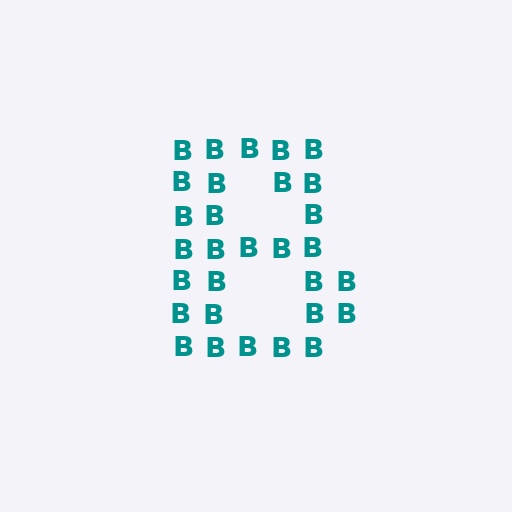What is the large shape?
The large shape is the letter B.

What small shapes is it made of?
It is made of small letter B's.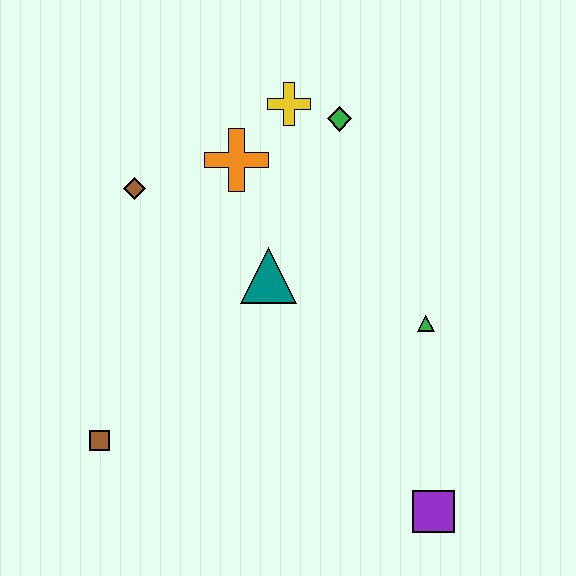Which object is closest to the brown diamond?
The orange cross is closest to the brown diamond.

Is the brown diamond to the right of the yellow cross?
No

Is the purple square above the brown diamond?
No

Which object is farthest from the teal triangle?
The purple square is farthest from the teal triangle.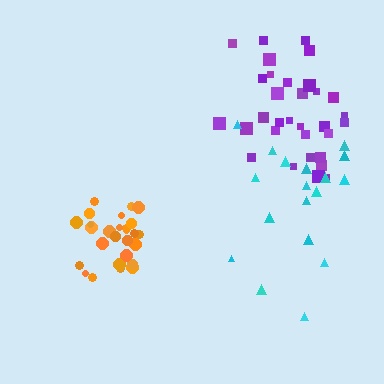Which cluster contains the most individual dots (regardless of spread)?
Purple (32).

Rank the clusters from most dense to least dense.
orange, purple, cyan.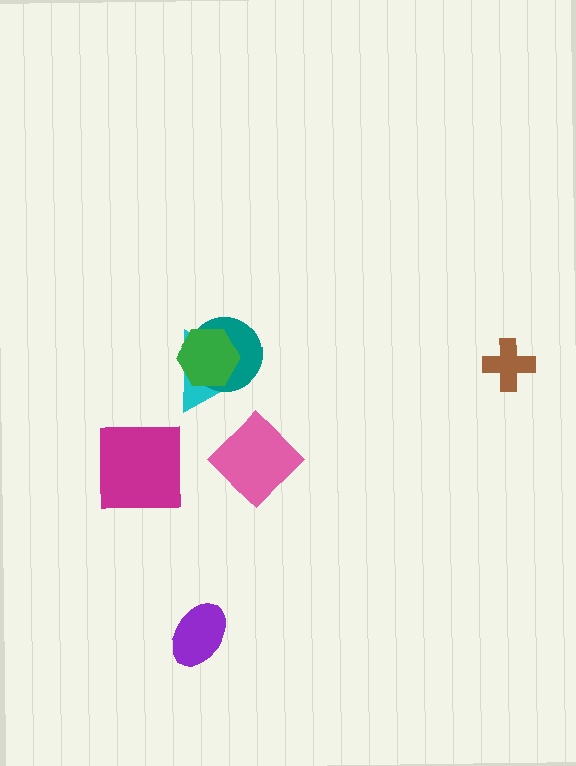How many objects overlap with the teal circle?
2 objects overlap with the teal circle.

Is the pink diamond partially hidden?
No, no other shape covers it.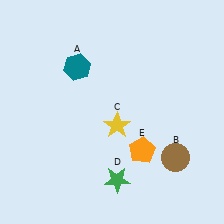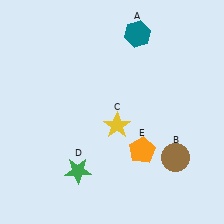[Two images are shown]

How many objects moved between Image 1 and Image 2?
2 objects moved between the two images.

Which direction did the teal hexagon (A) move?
The teal hexagon (A) moved right.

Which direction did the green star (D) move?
The green star (D) moved left.